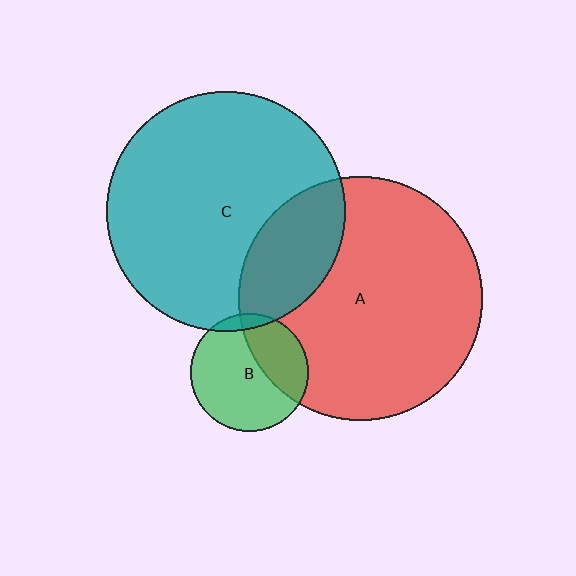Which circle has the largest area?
Circle A (red).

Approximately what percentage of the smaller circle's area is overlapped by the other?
Approximately 35%.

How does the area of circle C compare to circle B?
Approximately 4.1 times.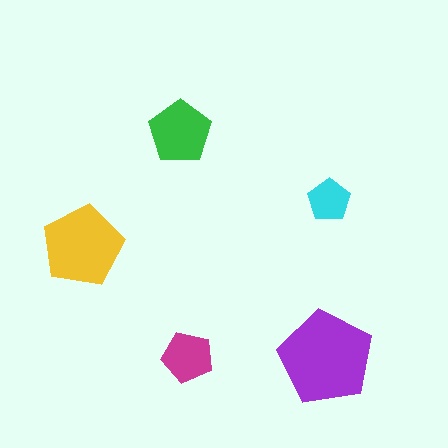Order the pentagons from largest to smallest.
the purple one, the yellow one, the green one, the magenta one, the cyan one.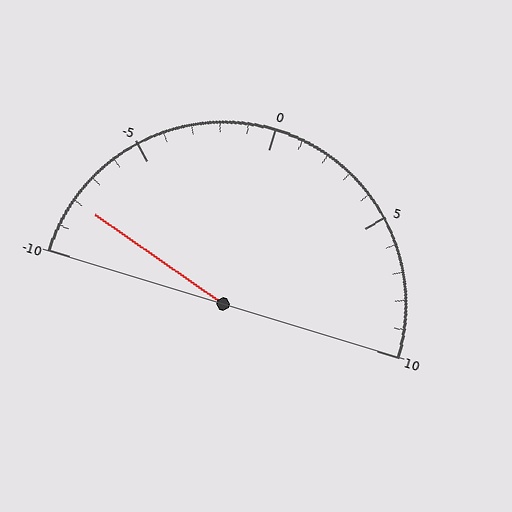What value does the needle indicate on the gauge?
The needle indicates approximately -8.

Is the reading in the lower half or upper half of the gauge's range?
The reading is in the lower half of the range (-10 to 10).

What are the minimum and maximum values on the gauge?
The gauge ranges from -10 to 10.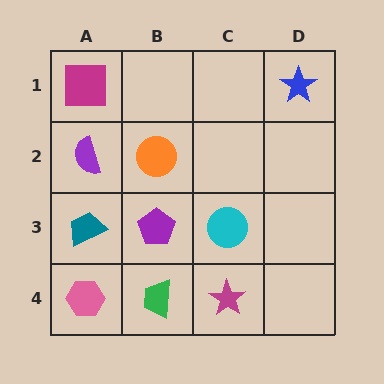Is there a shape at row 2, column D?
No, that cell is empty.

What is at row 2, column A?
A purple semicircle.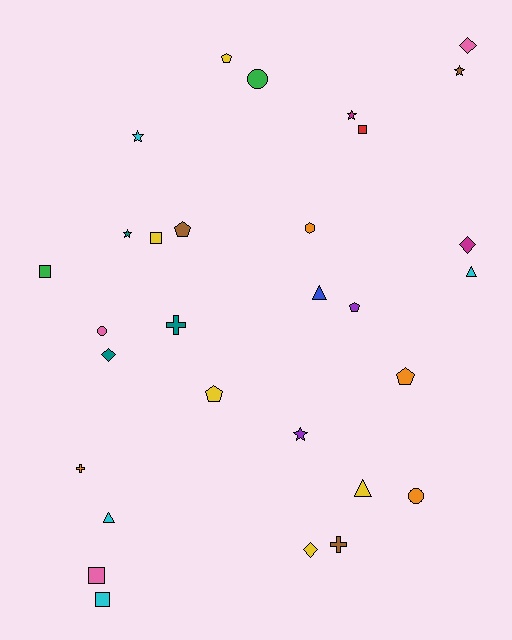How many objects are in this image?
There are 30 objects.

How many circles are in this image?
There are 3 circles.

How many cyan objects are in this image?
There are 4 cyan objects.